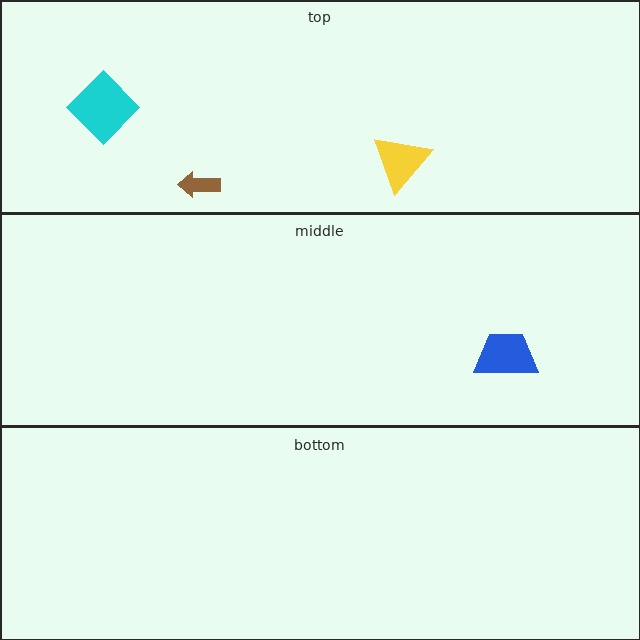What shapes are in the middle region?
The blue trapezoid.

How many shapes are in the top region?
3.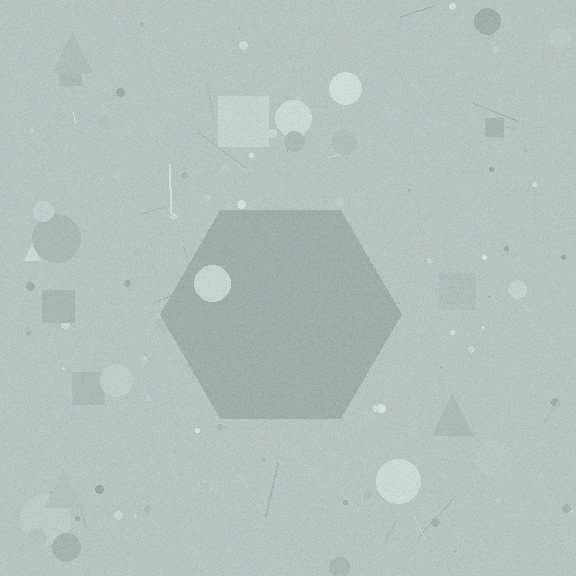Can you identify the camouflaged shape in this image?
The camouflaged shape is a hexagon.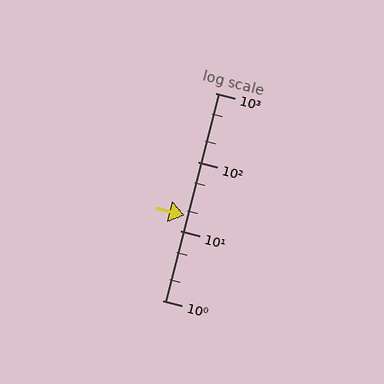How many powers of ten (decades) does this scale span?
The scale spans 3 decades, from 1 to 1000.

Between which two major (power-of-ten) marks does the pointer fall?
The pointer is between 10 and 100.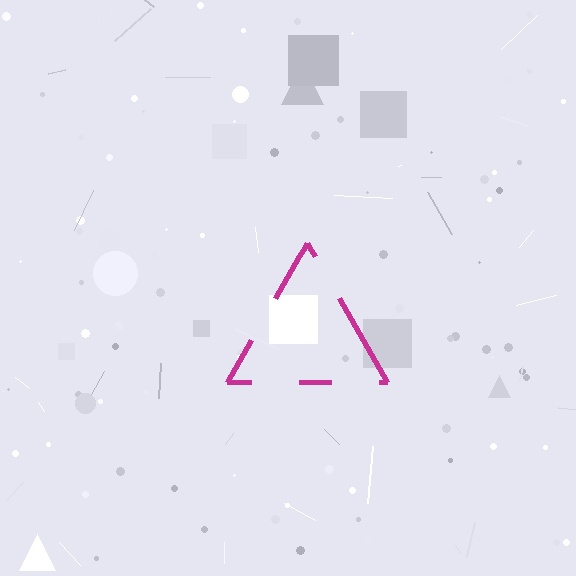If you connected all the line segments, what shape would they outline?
They would outline a triangle.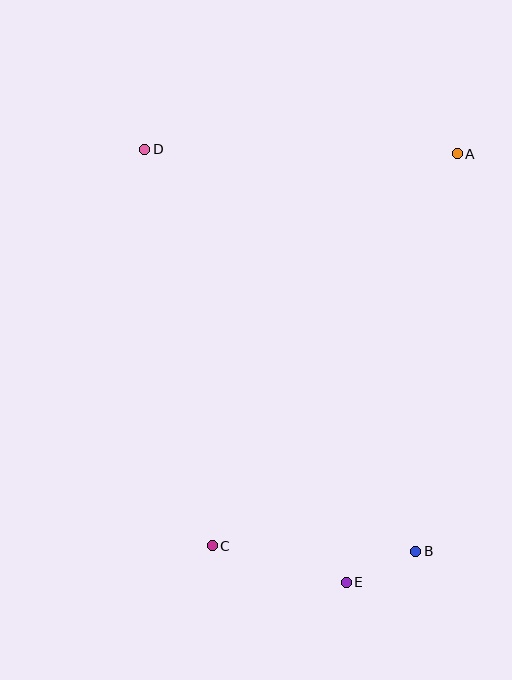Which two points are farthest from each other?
Points B and D are farthest from each other.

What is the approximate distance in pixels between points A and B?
The distance between A and B is approximately 400 pixels.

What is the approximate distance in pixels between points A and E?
The distance between A and E is approximately 443 pixels.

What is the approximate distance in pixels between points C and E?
The distance between C and E is approximately 139 pixels.